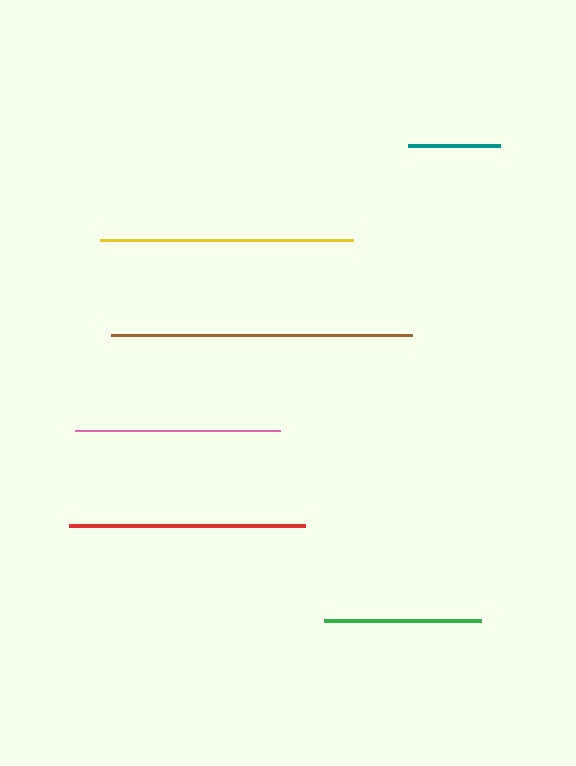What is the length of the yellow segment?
The yellow segment is approximately 253 pixels long.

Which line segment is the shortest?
The teal line is the shortest at approximately 92 pixels.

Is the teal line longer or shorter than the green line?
The green line is longer than the teal line.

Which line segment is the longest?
The brown line is the longest at approximately 300 pixels.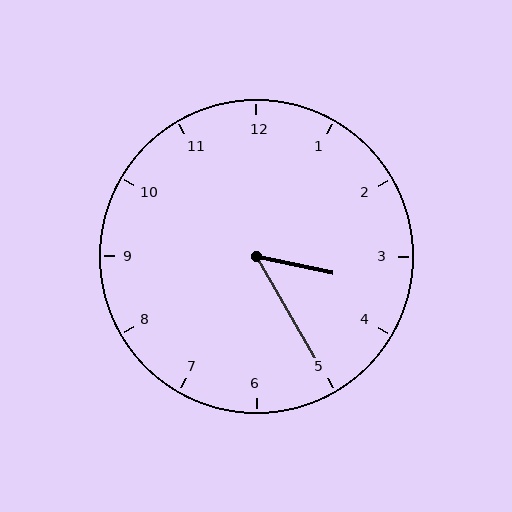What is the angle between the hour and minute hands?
Approximately 48 degrees.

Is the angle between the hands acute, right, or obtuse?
It is acute.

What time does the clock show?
3:25.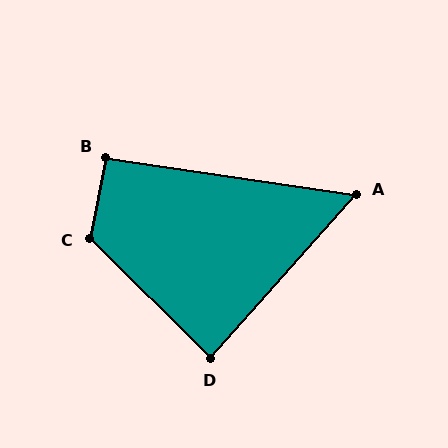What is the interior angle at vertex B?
Approximately 93 degrees (approximately right).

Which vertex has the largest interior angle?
C, at approximately 123 degrees.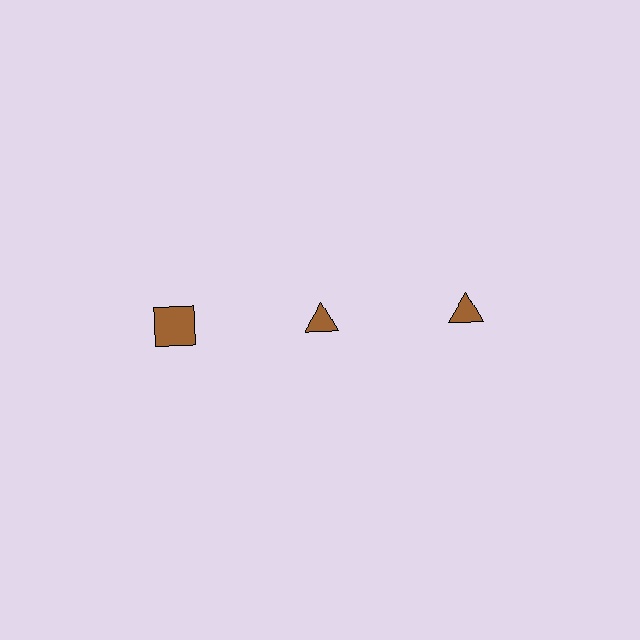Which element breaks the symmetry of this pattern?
The brown square in the top row, leftmost column breaks the symmetry. All other shapes are brown triangles.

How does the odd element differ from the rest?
It has a different shape: square instead of triangle.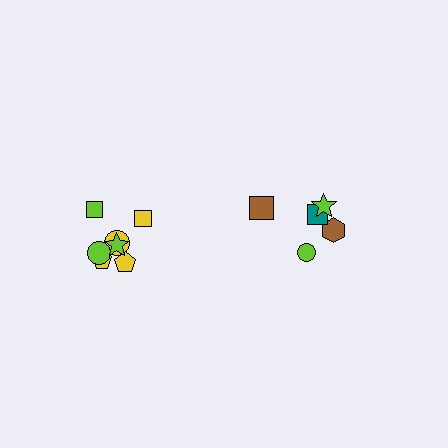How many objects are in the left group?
There are 7 objects.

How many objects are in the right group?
There are 5 objects.